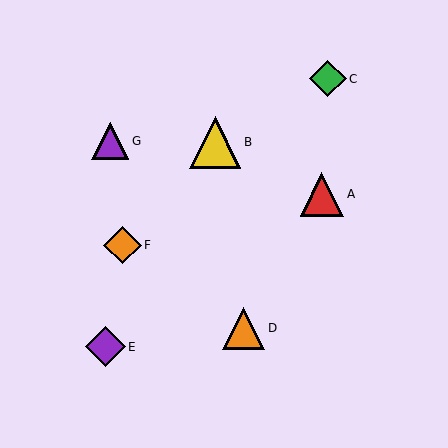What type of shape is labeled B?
Shape B is a yellow triangle.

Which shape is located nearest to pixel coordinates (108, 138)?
The purple triangle (labeled G) at (110, 141) is nearest to that location.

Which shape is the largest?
The yellow triangle (labeled B) is the largest.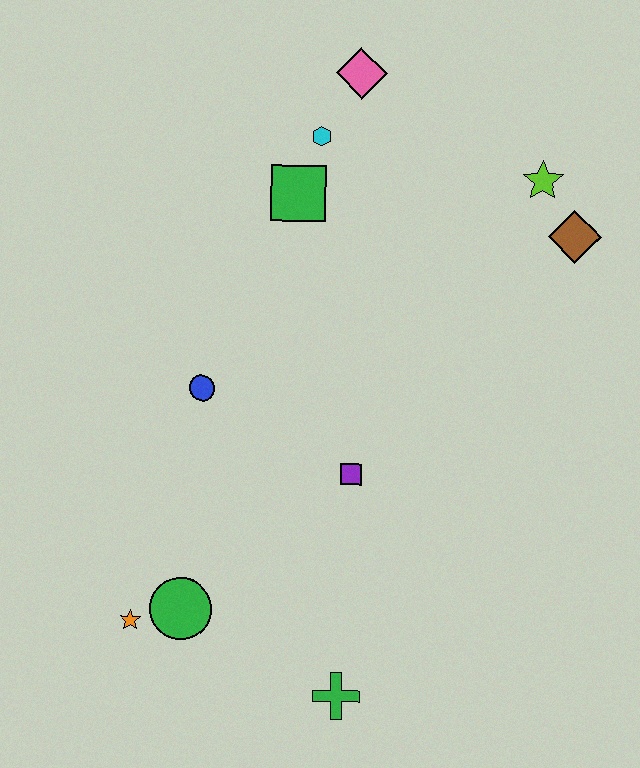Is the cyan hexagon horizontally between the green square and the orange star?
No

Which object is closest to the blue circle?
The purple square is closest to the blue circle.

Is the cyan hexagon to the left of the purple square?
Yes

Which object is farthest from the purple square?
The pink diamond is farthest from the purple square.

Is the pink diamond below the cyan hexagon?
No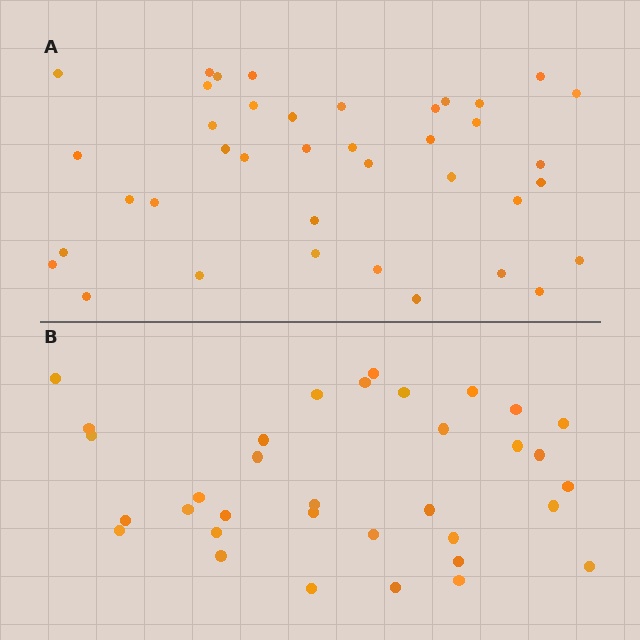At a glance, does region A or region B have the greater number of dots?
Region A (the top region) has more dots.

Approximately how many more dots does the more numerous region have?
Region A has about 5 more dots than region B.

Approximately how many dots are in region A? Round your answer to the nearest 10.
About 40 dots. (The exact count is 39, which rounds to 40.)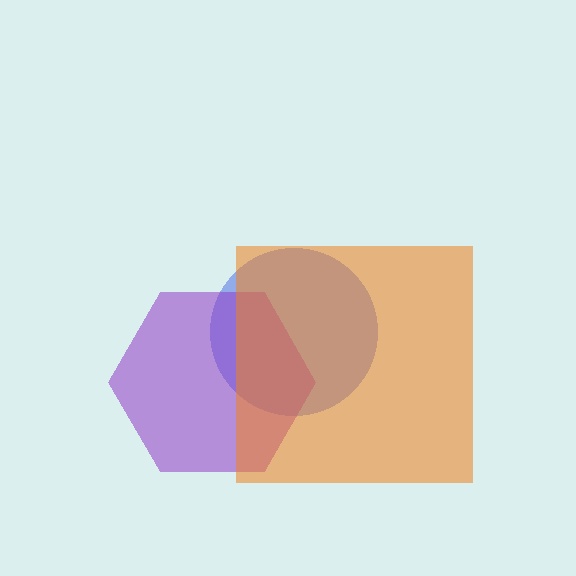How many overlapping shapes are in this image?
There are 3 overlapping shapes in the image.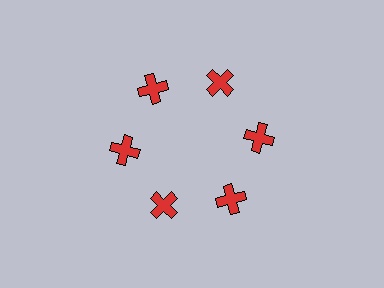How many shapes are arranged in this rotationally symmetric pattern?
There are 6 shapes, arranged in 6 groups of 1.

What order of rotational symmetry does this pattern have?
This pattern has 6-fold rotational symmetry.